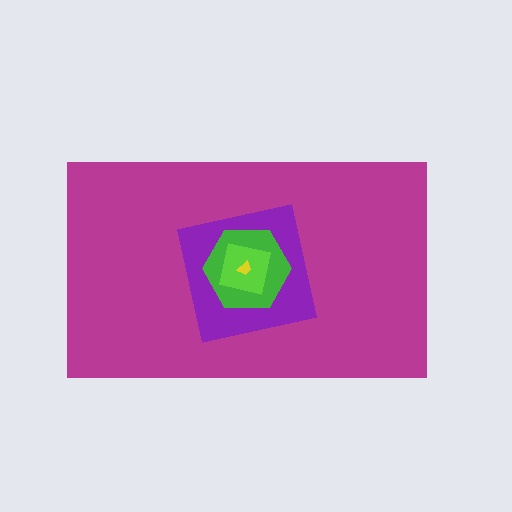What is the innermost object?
The yellow trapezoid.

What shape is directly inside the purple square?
The green hexagon.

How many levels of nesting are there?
5.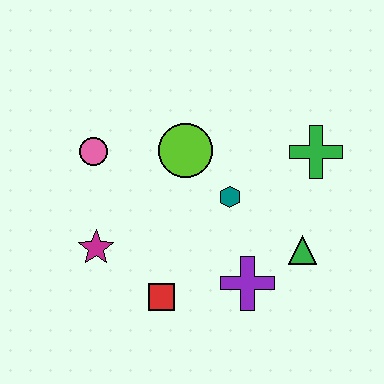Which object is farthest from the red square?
The green cross is farthest from the red square.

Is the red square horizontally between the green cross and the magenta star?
Yes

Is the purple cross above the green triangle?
No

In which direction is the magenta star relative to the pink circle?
The magenta star is below the pink circle.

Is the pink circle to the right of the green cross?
No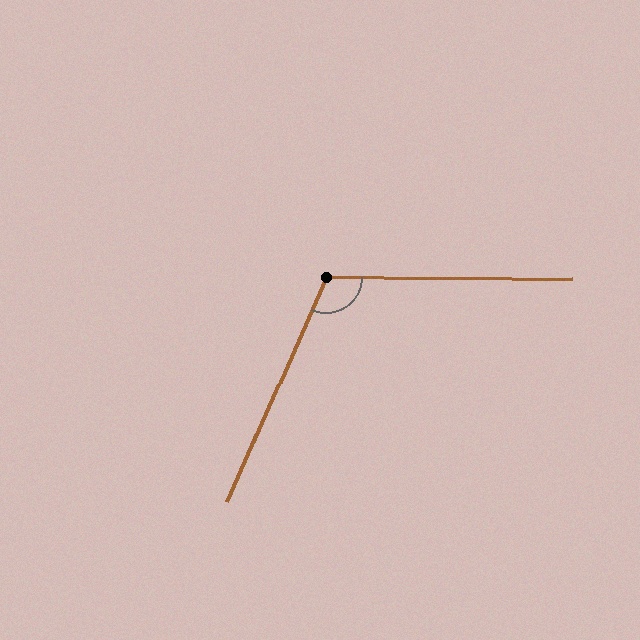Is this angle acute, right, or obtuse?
It is obtuse.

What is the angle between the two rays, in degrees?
Approximately 114 degrees.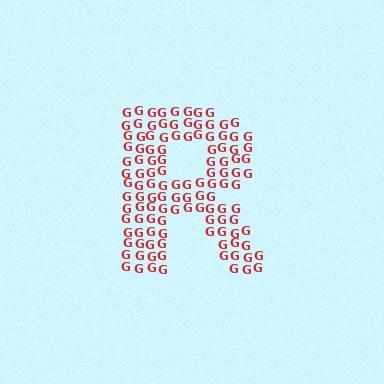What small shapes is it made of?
It is made of small letter G's.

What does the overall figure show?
The overall figure shows the letter R.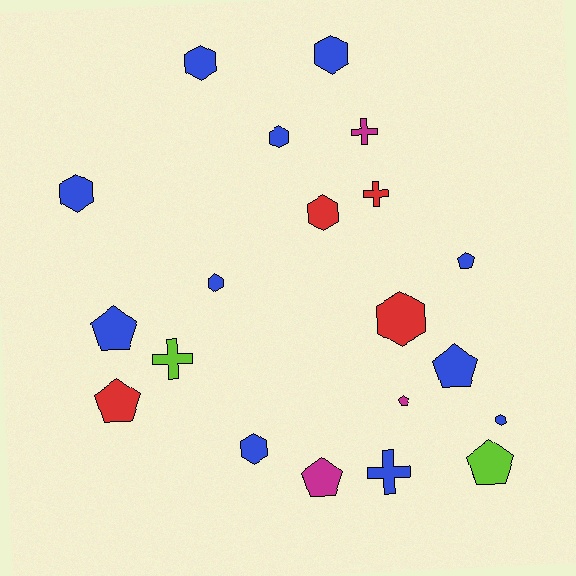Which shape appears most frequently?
Hexagon, with 9 objects.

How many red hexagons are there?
There are 2 red hexagons.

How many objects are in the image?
There are 20 objects.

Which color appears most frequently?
Blue, with 11 objects.